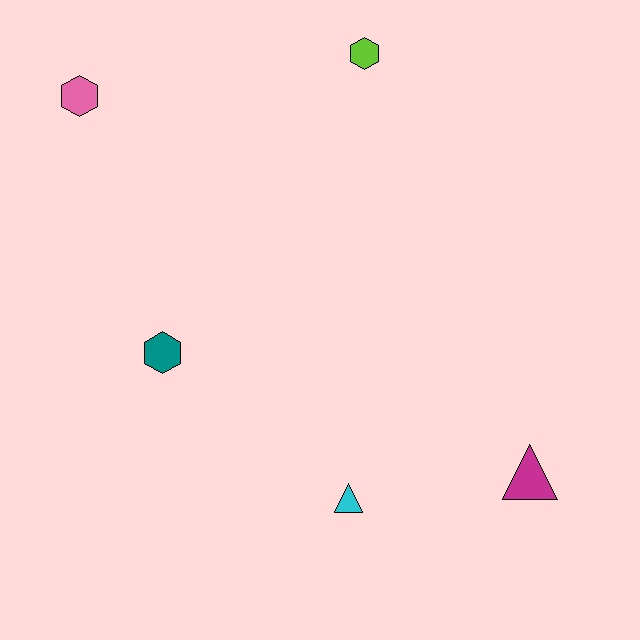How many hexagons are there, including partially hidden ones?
There are 3 hexagons.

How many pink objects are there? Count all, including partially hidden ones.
There is 1 pink object.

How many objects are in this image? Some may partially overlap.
There are 5 objects.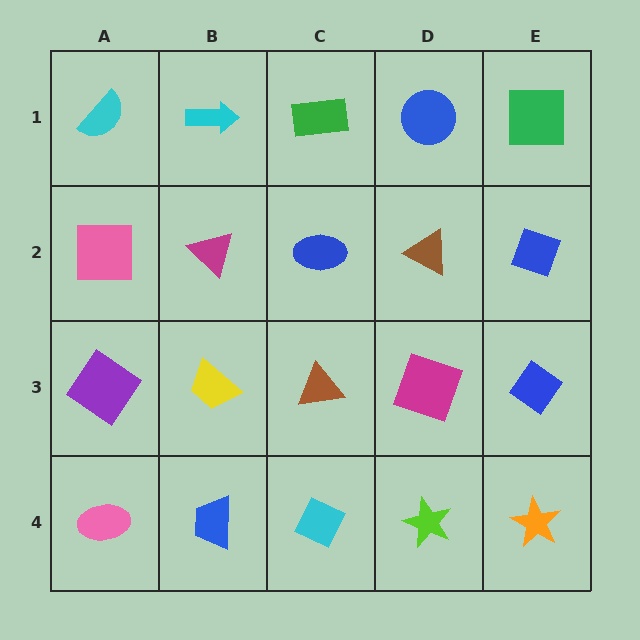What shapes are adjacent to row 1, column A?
A pink square (row 2, column A), a cyan arrow (row 1, column B).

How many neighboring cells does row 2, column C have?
4.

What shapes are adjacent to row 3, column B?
A magenta triangle (row 2, column B), a blue trapezoid (row 4, column B), a purple diamond (row 3, column A), a brown triangle (row 3, column C).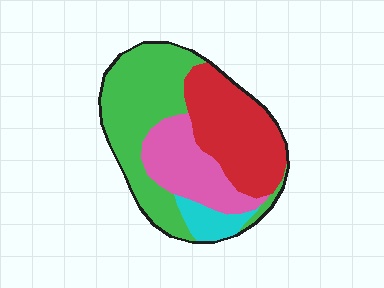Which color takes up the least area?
Cyan, at roughly 5%.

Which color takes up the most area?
Green, at roughly 40%.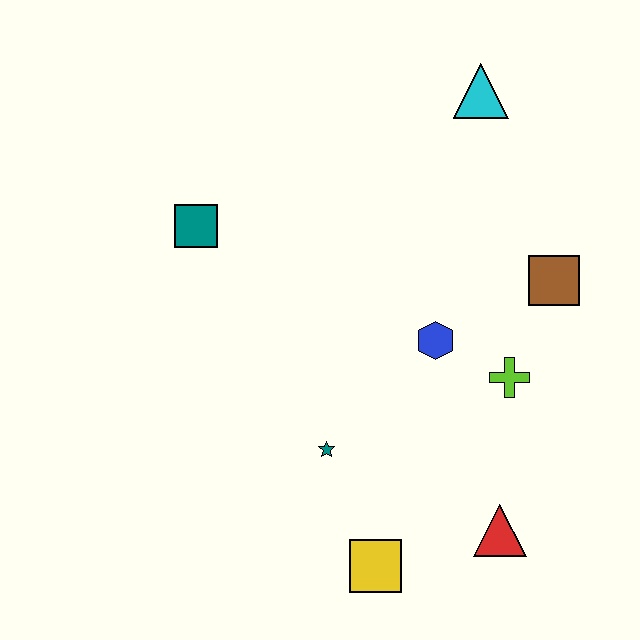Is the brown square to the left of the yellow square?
No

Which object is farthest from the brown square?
The teal square is farthest from the brown square.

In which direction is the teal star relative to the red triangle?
The teal star is to the left of the red triangle.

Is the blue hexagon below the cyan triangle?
Yes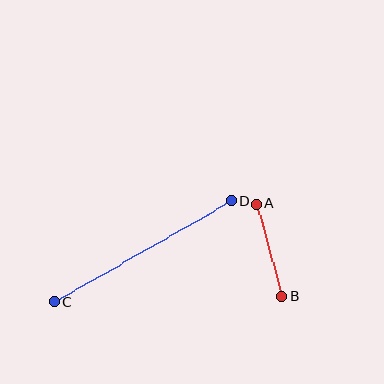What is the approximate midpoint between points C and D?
The midpoint is at approximately (143, 251) pixels.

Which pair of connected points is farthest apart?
Points C and D are farthest apart.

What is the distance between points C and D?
The distance is approximately 204 pixels.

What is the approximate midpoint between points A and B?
The midpoint is at approximately (269, 250) pixels.